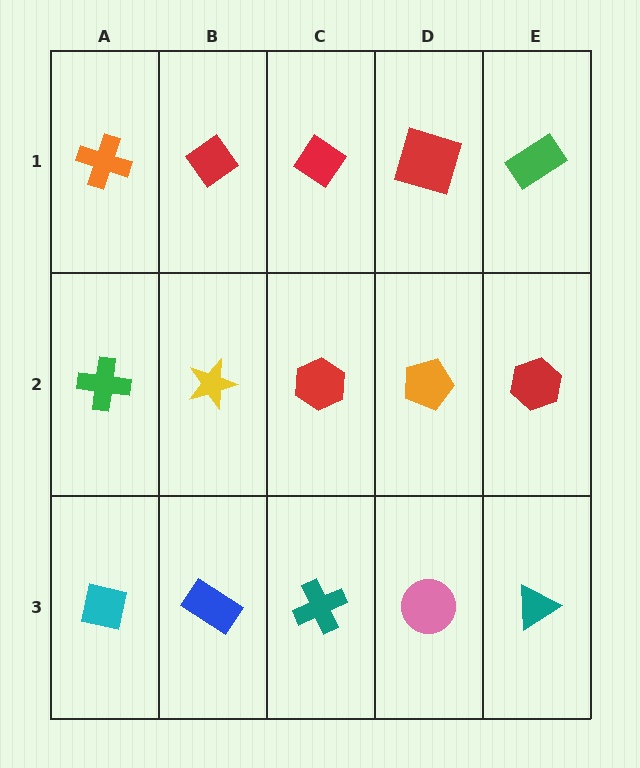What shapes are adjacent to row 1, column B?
A yellow star (row 2, column B), an orange cross (row 1, column A), a red diamond (row 1, column C).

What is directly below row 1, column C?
A red hexagon.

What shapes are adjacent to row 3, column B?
A yellow star (row 2, column B), a cyan square (row 3, column A), a teal cross (row 3, column C).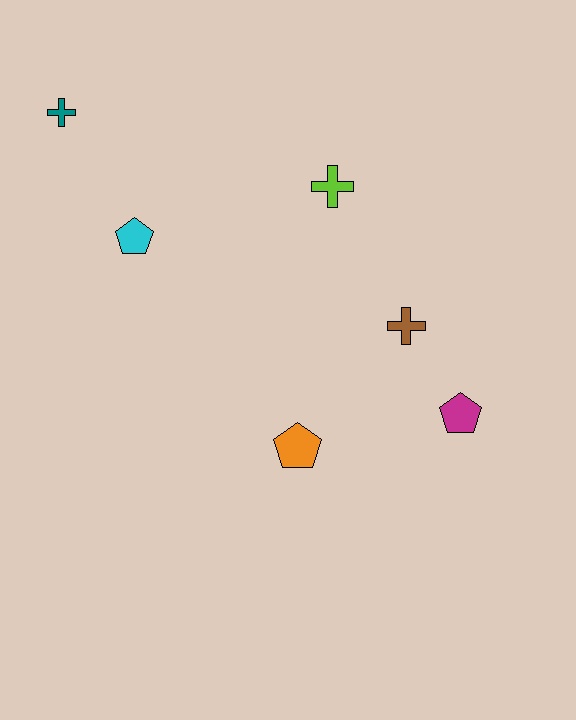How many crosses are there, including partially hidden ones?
There are 3 crosses.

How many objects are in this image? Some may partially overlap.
There are 6 objects.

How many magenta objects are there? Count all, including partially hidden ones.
There is 1 magenta object.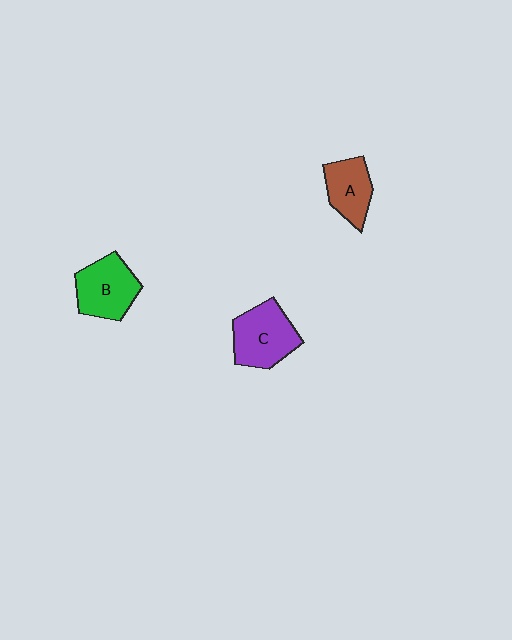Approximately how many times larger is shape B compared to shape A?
Approximately 1.3 times.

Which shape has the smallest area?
Shape A (brown).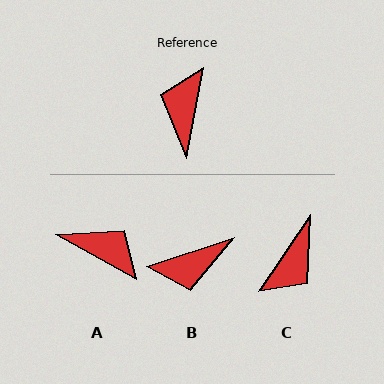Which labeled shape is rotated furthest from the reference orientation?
C, about 156 degrees away.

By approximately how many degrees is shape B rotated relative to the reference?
Approximately 119 degrees counter-clockwise.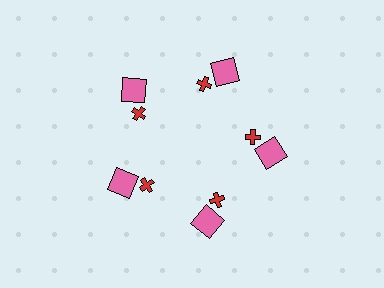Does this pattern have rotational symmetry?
Yes, this pattern has 5-fold rotational symmetry. It looks the same after rotating 72 degrees around the center.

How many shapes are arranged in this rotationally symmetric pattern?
There are 15 shapes, arranged in 5 groups of 3.